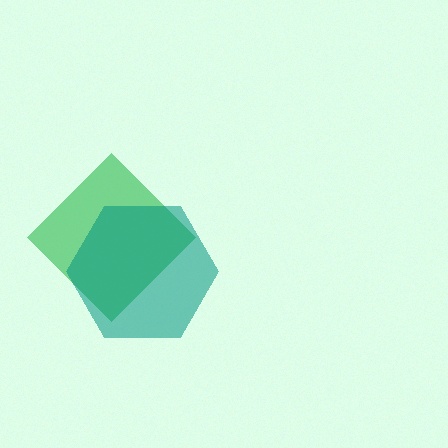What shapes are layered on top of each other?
The layered shapes are: a green diamond, a teal hexagon.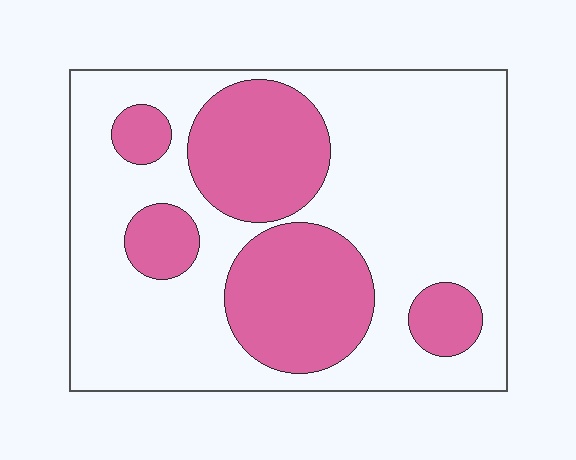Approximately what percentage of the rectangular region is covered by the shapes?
Approximately 35%.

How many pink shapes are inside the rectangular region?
5.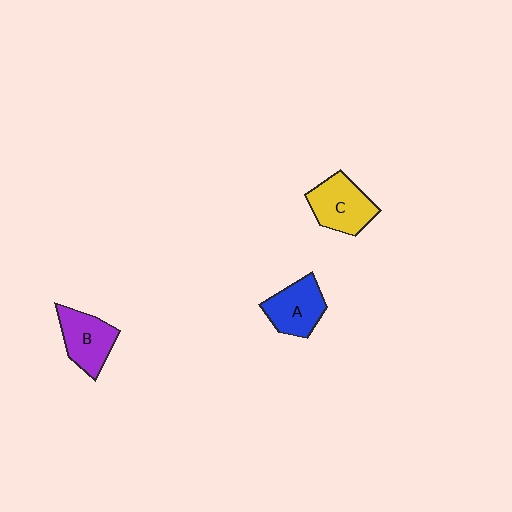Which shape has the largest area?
Shape C (yellow).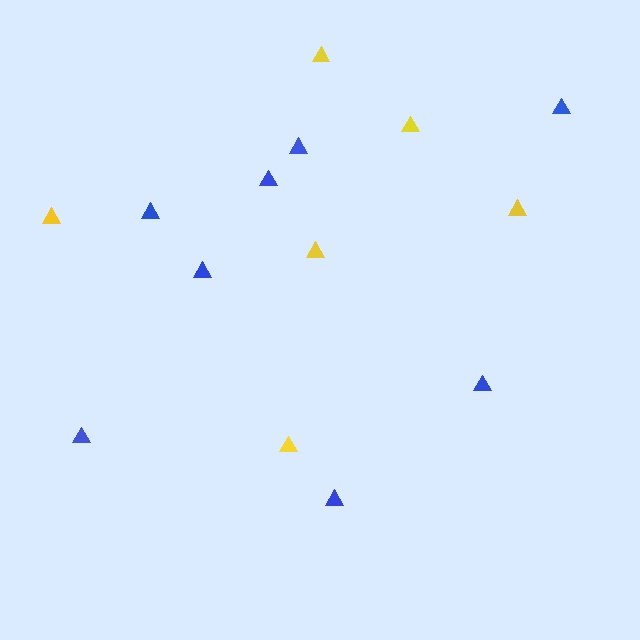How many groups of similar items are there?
There are 2 groups: one group of yellow triangles (6) and one group of blue triangles (8).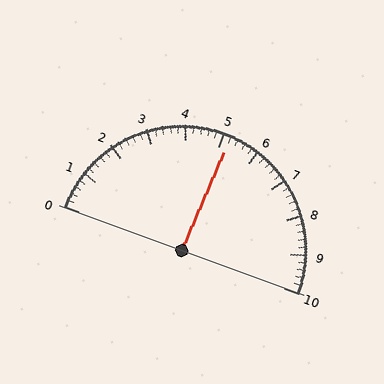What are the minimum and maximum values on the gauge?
The gauge ranges from 0 to 10.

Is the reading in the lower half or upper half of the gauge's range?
The reading is in the upper half of the range (0 to 10).